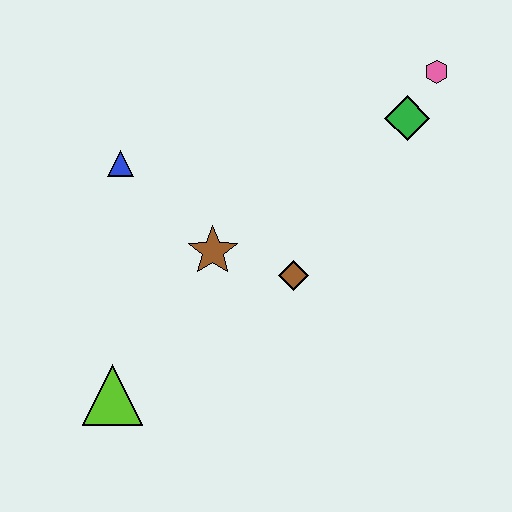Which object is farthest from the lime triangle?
The pink hexagon is farthest from the lime triangle.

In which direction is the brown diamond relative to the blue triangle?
The brown diamond is to the right of the blue triangle.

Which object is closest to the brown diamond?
The brown star is closest to the brown diamond.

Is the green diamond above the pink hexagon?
No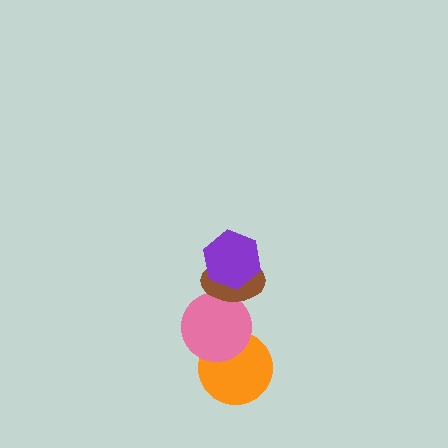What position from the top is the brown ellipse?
The brown ellipse is 2nd from the top.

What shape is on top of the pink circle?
The brown ellipse is on top of the pink circle.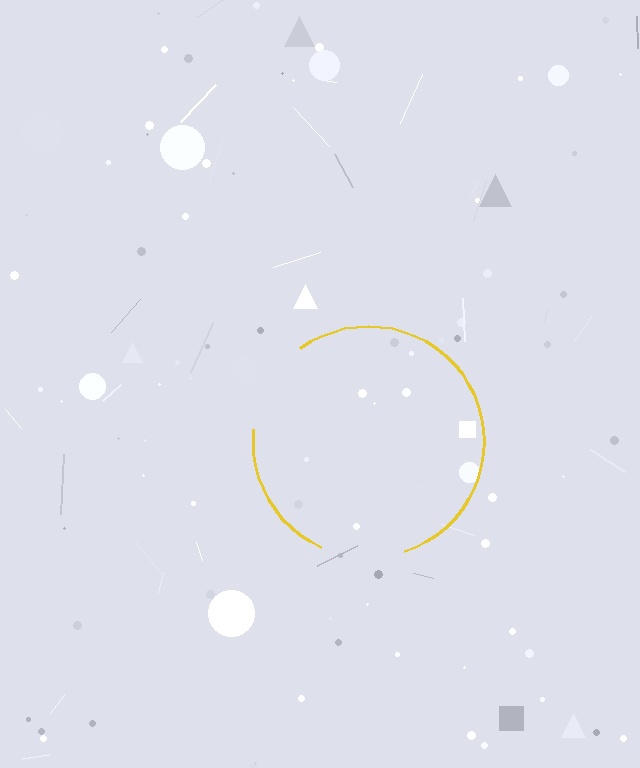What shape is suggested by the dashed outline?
The dashed outline suggests a circle.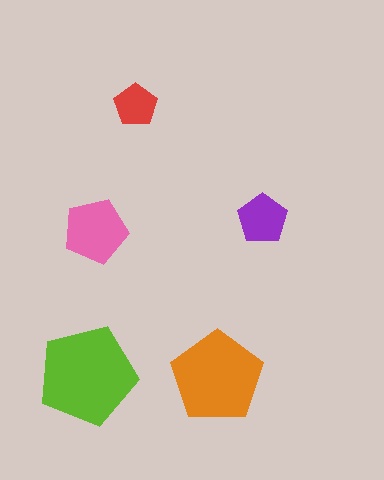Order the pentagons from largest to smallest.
the lime one, the orange one, the pink one, the purple one, the red one.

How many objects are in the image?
There are 5 objects in the image.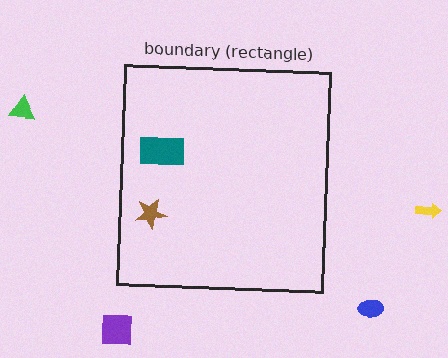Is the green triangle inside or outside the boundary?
Outside.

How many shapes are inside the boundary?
2 inside, 4 outside.